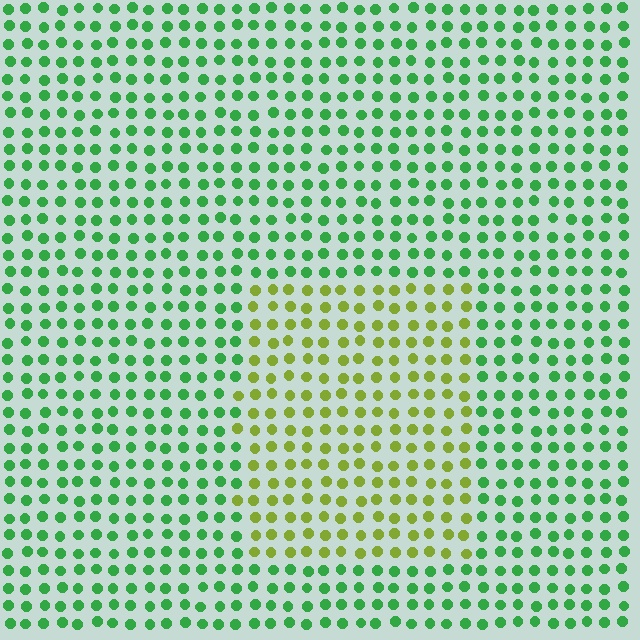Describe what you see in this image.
The image is filled with small green elements in a uniform arrangement. A rectangle-shaped region is visible where the elements are tinted to a slightly different hue, forming a subtle color boundary.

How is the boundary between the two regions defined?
The boundary is defined purely by a slight shift in hue (about 51 degrees). Spacing, size, and orientation are identical on both sides.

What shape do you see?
I see a rectangle.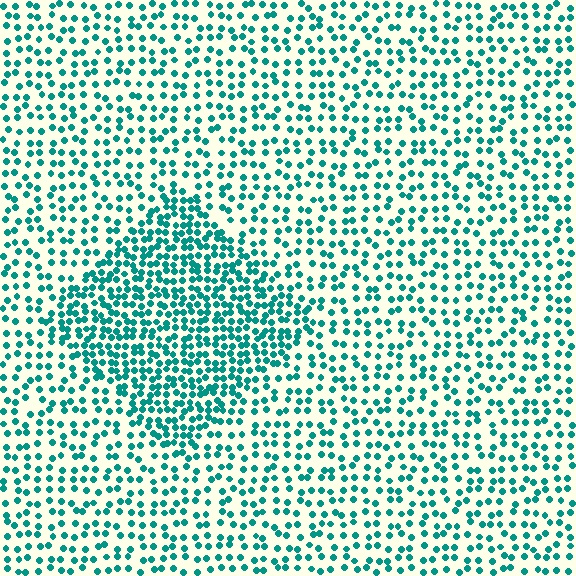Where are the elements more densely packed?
The elements are more densely packed inside the diamond boundary.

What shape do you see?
I see a diamond.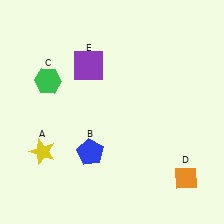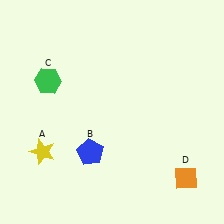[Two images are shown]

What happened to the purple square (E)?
The purple square (E) was removed in Image 2. It was in the top-left area of Image 1.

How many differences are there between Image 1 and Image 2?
There is 1 difference between the two images.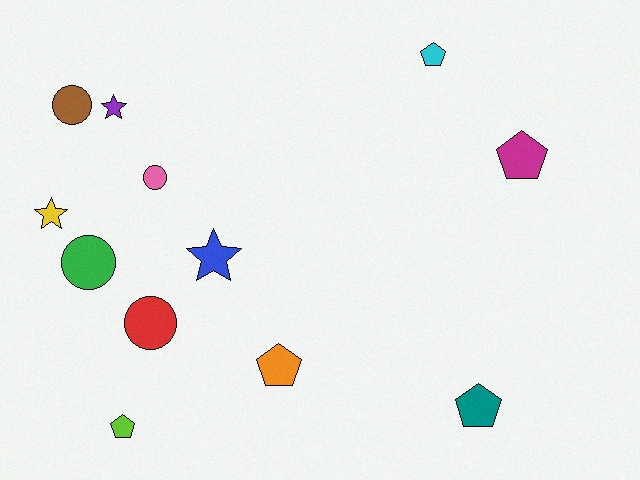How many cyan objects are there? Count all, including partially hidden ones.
There is 1 cyan object.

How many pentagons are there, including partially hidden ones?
There are 5 pentagons.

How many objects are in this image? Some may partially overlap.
There are 12 objects.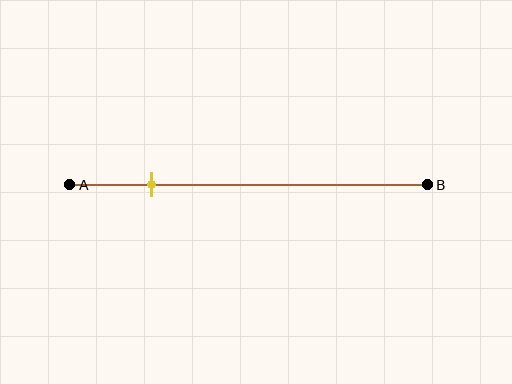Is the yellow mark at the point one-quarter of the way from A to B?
Yes, the mark is approximately at the one-quarter point.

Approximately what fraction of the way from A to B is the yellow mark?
The yellow mark is approximately 25% of the way from A to B.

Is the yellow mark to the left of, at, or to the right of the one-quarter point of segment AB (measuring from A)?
The yellow mark is approximately at the one-quarter point of segment AB.